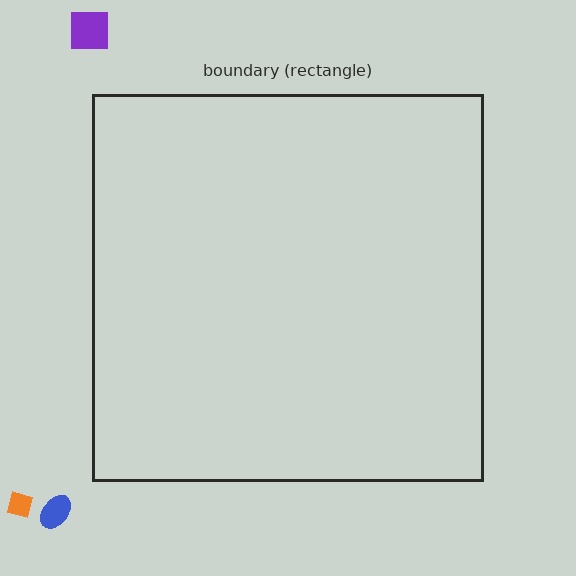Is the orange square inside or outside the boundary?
Outside.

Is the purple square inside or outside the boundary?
Outside.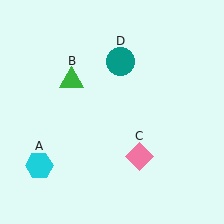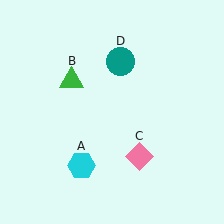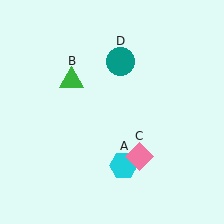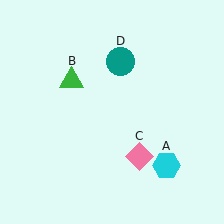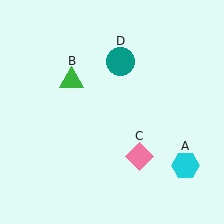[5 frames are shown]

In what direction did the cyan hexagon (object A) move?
The cyan hexagon (object A) moved right.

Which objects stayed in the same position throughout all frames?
Green triangle (object B) and pink diamond (object C) and teal circle (object D) remained stationary.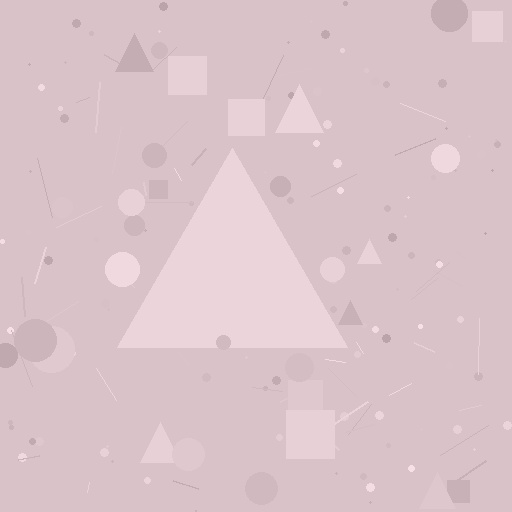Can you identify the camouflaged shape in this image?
The camouflaged shape is a triangle.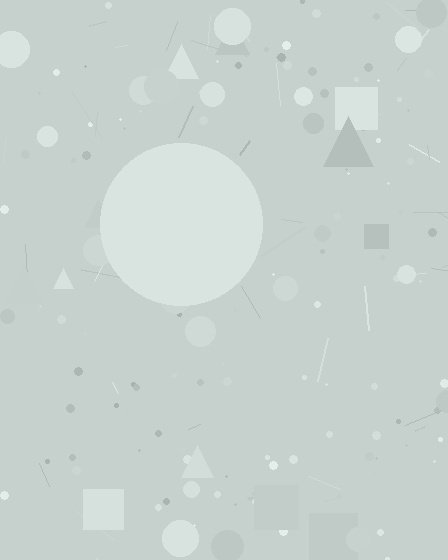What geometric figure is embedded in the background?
A circle is embedded in the background.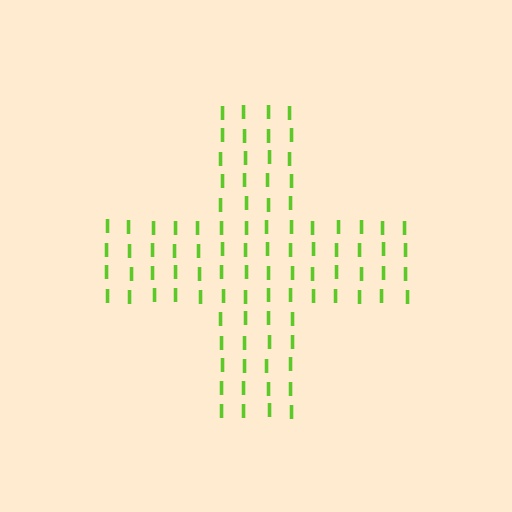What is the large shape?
The large shape is a cross.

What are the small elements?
The small elements are letter I's.